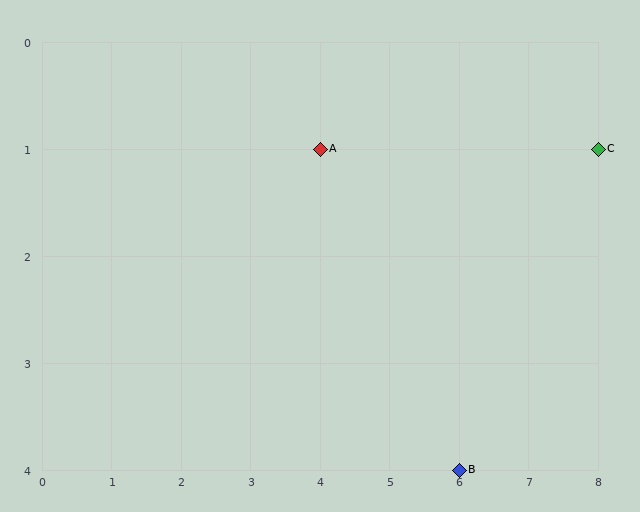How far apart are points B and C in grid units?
Points B and C are 2 columns and 3 rows apart (about 3.6 grid units diagonally).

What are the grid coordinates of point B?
Point B is at grid coordinates (6, 4).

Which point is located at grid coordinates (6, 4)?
Point B is at (6, 4).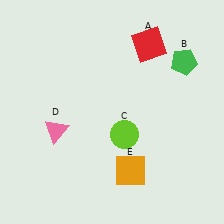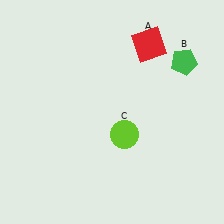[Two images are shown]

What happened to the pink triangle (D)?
The pink triangle (D) was removed in Image 2. It was in the bottom-left area of Image 1.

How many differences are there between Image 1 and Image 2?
There are 2 differences between the two images.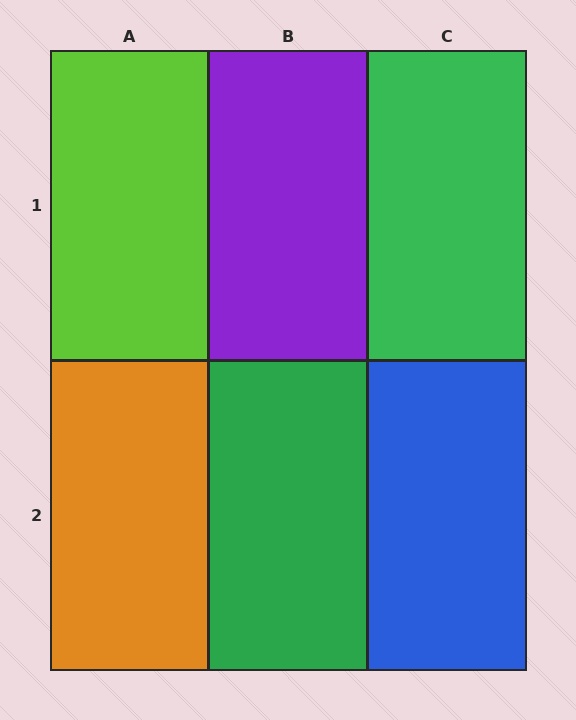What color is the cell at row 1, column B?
Purple.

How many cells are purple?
1 cell is purple.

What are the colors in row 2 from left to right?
Orange, green, blue.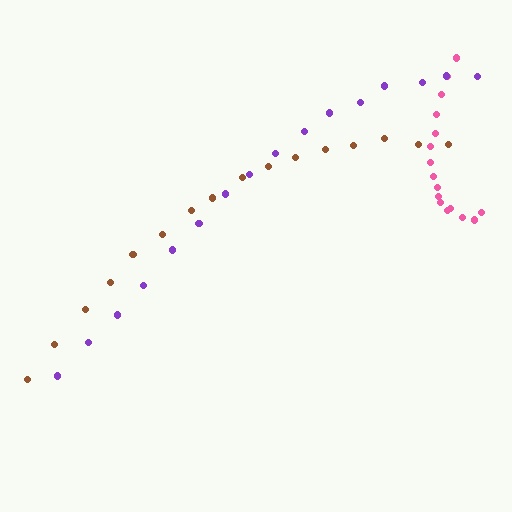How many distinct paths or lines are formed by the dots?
There are 3 distinct paths.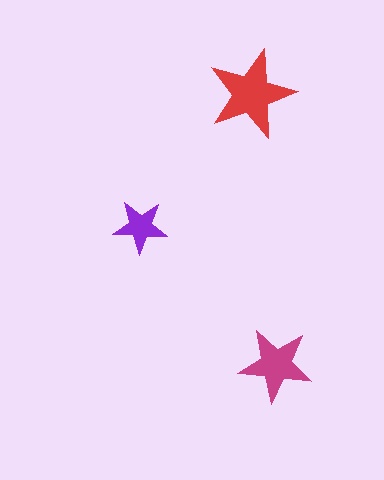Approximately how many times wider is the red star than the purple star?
About 1.5 times wider.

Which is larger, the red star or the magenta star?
The red one.